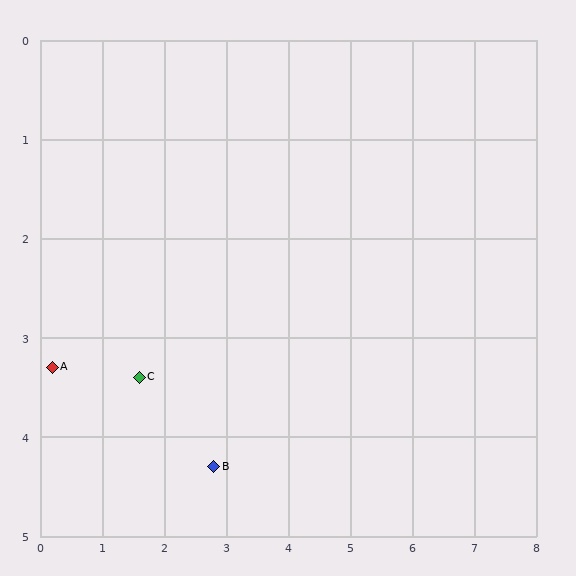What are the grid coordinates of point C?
Point C is at approximately (1.6, 3.4).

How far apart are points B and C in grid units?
Points B and C are about 1.5 grid units apart.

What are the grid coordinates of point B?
Point B is at approximately (2.8, 4.3).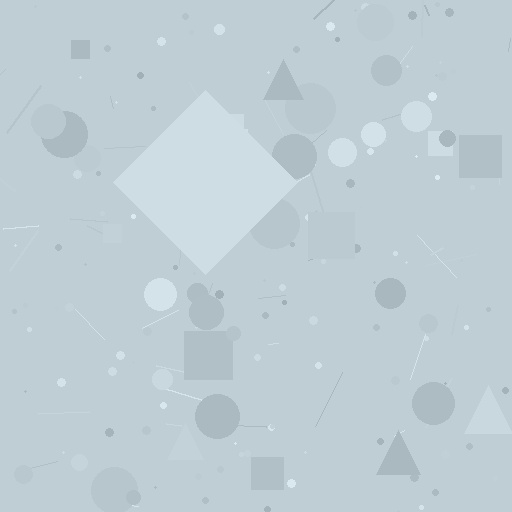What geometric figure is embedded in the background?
A diamond is embedded in the background.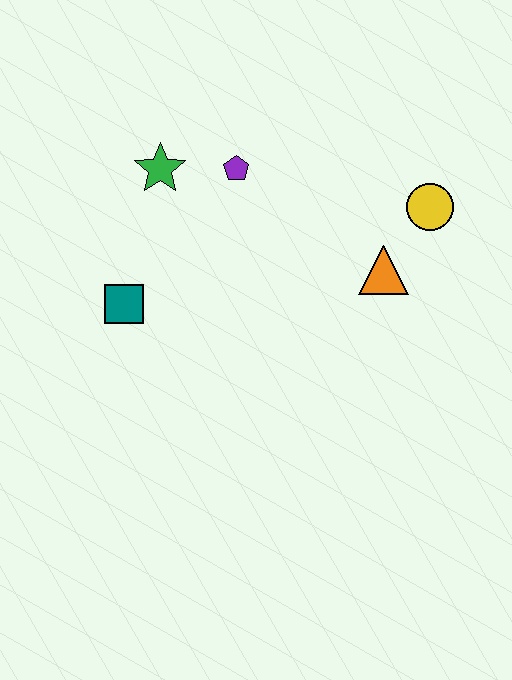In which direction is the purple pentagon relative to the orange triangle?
The purple pentagon is to the left of the orange triangle.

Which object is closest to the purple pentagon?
The green star is closest to the purple pentagon.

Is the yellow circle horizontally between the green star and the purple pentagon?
No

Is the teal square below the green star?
Yes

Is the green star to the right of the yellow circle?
No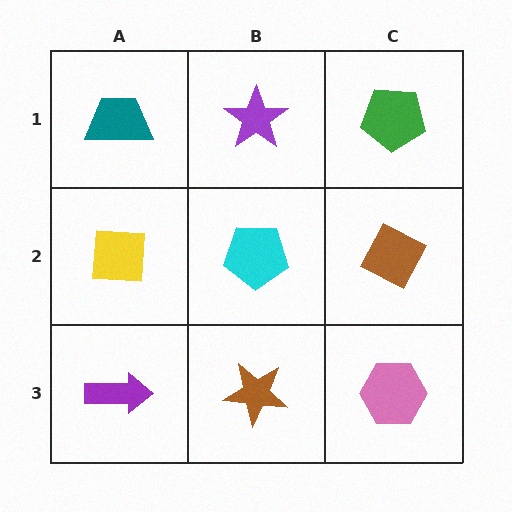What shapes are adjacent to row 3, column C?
A brown diamond (row 2, column C), a brown star (row 3, column B).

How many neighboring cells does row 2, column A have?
3.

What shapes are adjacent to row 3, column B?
A cyan pentagon (row 2, column B), a purple arrow (row 3, column A), a pink hexagon (row 3, column C).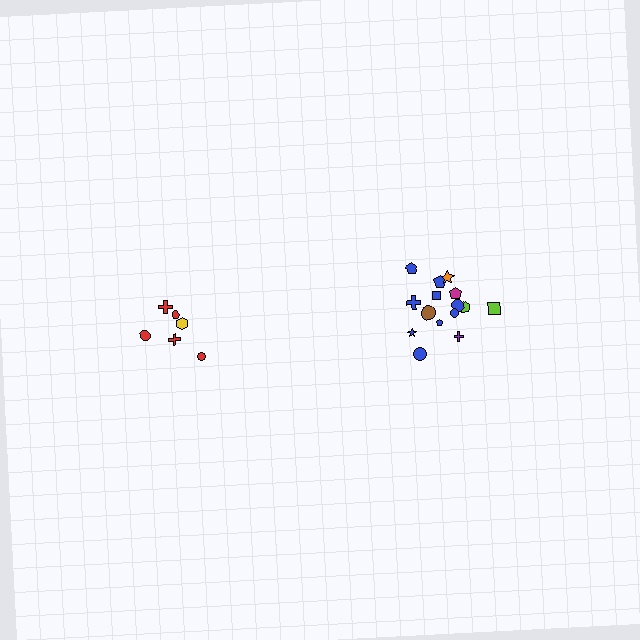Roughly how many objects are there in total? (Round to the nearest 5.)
Roughly 20 objects in total.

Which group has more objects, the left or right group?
The right group.